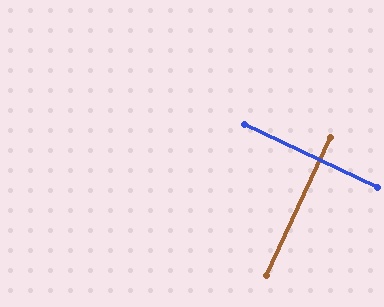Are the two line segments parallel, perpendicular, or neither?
Perpendicular — they meet at approximately 89°.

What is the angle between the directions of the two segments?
Approximately 89 degrees.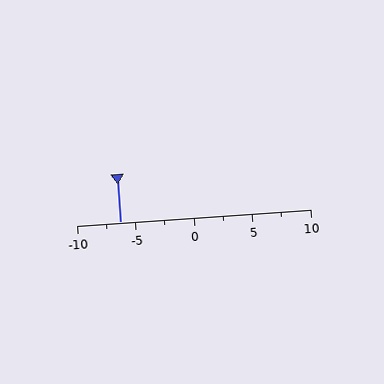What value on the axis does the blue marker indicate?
The marker indicates approximately -6.2.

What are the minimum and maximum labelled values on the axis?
The axis runs from -10 to 10.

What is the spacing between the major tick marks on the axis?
The major ticks are spaced 5 apart.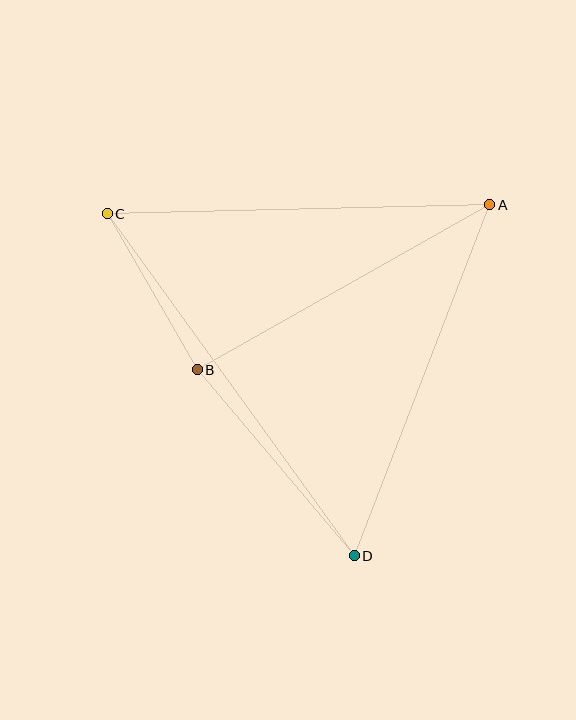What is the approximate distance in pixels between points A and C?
The distance between A and C is approximately 383 pixels.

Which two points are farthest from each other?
Points C and D are farthest from each other.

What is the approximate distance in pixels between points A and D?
The distance between A and D is approximately 376 pixels.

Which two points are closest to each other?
Points B and C are closest to each other.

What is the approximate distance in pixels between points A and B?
The distance between A and B is approximately 336 pixels.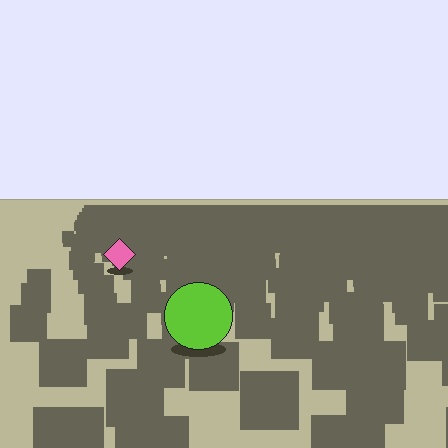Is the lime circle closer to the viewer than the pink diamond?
Yes. The lime circle is closer — you can tell from the texture gradient: the ground texture is coarser near it.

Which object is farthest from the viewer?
The pink diamond is farthest from the viewer. It appears smaller and the ground texture around it is denser.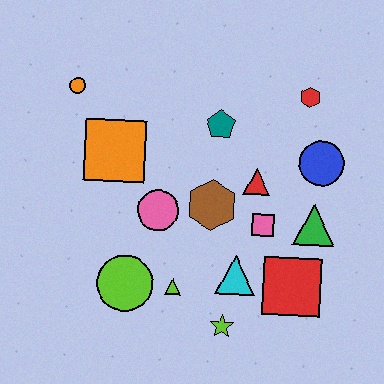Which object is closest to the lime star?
The cyan triangle is closest to the lime star.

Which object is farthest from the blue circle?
The orange circle is farthest from the blue circle.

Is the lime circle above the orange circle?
No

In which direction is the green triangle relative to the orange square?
The green triangle is to the right of the orange square.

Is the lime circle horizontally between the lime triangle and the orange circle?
Yes